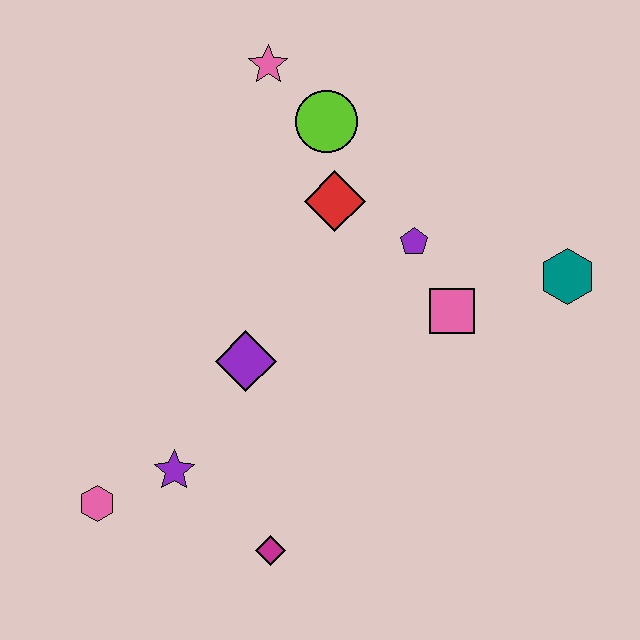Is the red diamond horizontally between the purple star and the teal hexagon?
Yes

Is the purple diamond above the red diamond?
No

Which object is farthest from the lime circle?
The pink hexagon is farthest from the lime circle.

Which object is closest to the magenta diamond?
The purple star is closest to the magenta diamond.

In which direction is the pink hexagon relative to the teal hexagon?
The pink hexagon is to the left of the teal hexagon.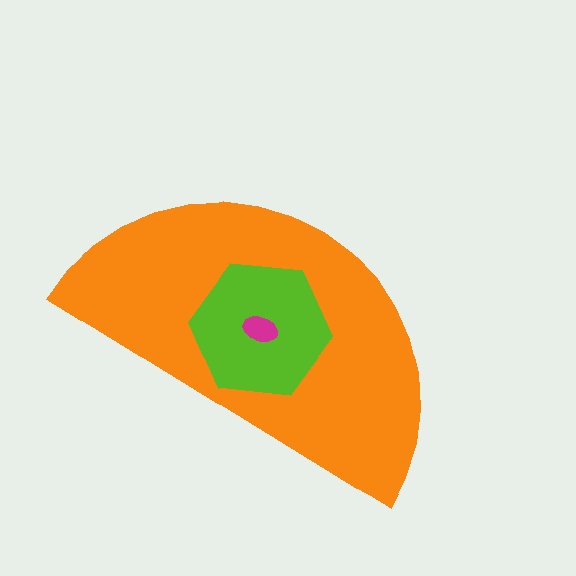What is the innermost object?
The magenta ellipse.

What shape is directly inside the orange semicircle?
The lime hexagon.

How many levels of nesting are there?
3.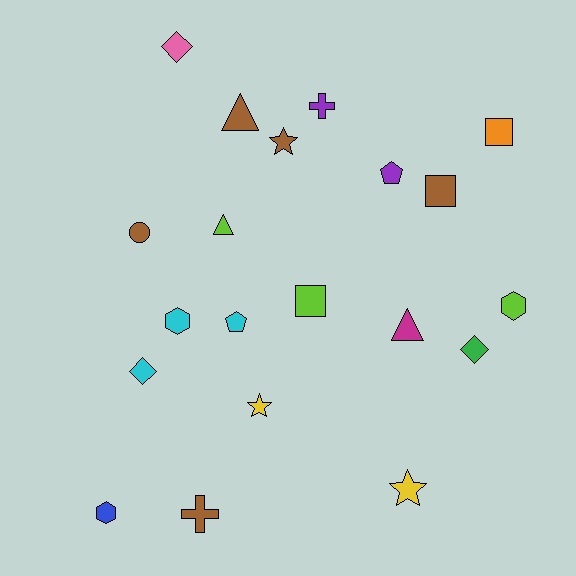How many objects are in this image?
There are 20 objects.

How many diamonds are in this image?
There are 3 diamonds.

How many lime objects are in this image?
There are 3 lime objects.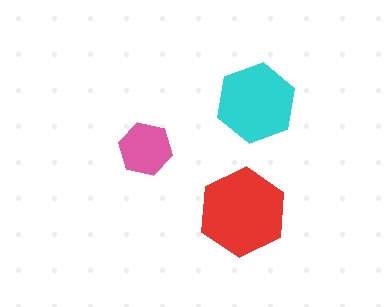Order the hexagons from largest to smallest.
the red one, the cyan one, the pink one.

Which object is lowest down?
The red hexagon is bottommost.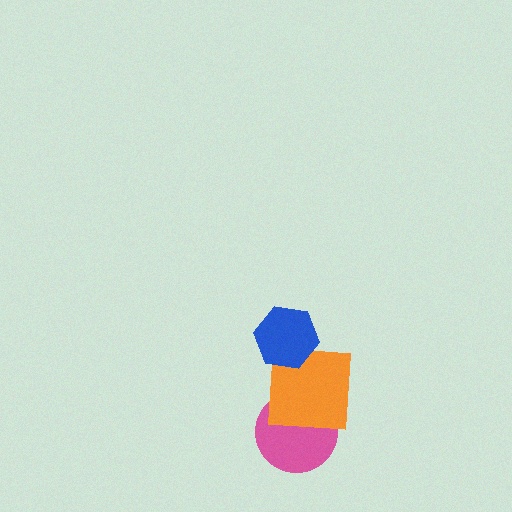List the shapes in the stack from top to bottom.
From top to bottom: the blue hexagon, the orange square, the pink circle.